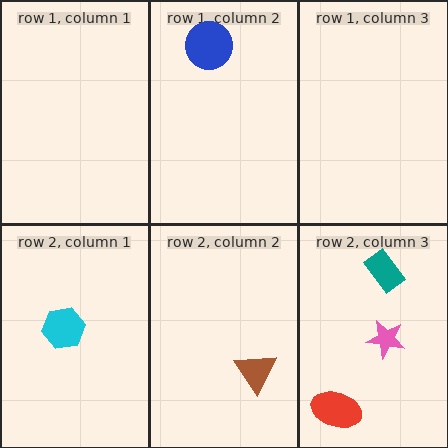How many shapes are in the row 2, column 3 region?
3.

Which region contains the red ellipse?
The row 2, column 3 region.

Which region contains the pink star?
The row 2, column 3 region.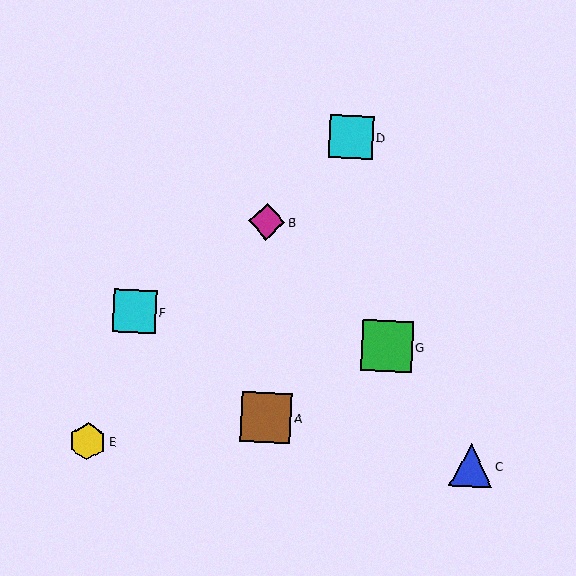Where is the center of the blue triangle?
The center of the blue triangle is at (471, 465).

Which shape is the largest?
The green square (labeled G) is the largest.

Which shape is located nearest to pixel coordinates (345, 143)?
The cyan square (labeled D) at (351, 137) is nearest to that location.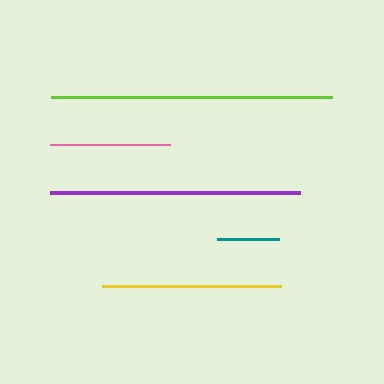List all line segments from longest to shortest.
From longest to shortest: lime, purple, yellow, pink, teal.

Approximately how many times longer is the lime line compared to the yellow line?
The lime line is approximately 1.6 times the length of the yellow line.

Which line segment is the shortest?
The teal line is the shortest at approximately 62 pixels.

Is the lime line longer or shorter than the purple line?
The lime line is longer than the purple line.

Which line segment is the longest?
The lime line is the longest at approximately 282 pixels.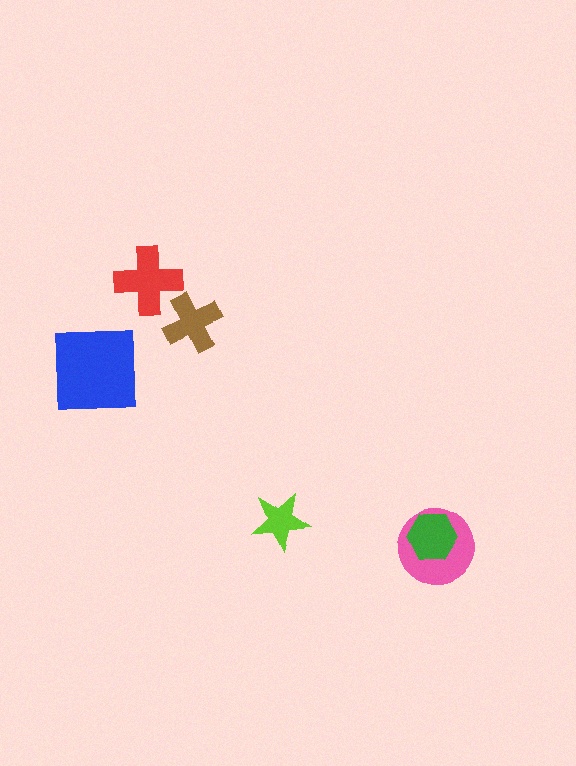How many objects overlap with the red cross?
0 objects overlap with the red cross.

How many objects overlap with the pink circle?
1 object overlaps with the pink circle.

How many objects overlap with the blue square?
0 objects overlap with the blue square.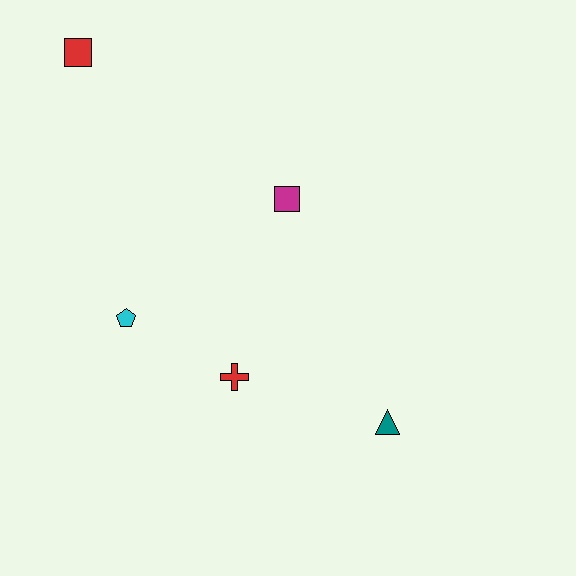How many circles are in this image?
There are no circles.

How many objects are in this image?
There are 5 objects.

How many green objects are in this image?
There are no green objects.